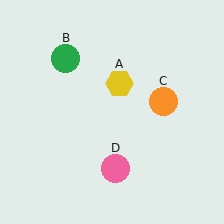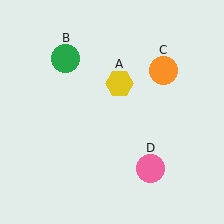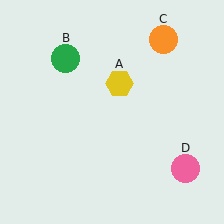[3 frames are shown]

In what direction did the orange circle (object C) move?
The orange circle (object C) moved up.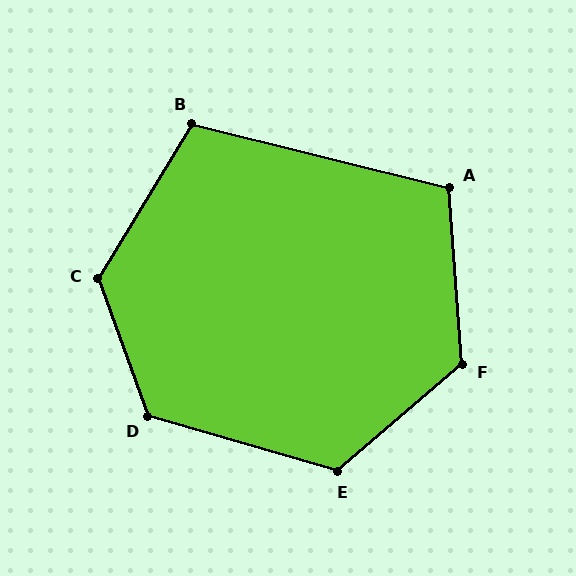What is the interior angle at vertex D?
Approximately 126 degrees (obtuse).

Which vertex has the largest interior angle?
C, at approximately 129 degrees.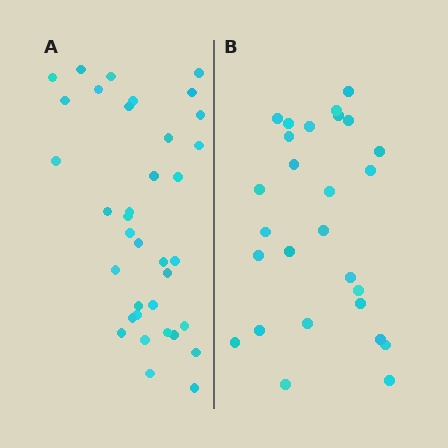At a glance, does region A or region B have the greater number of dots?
Region A (the left region) has more dots.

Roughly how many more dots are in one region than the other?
Region A has roughly 8 or so more dots than region B.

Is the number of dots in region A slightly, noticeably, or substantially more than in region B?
Region A has noticeably more, but not dramatically so. The ratio is roughly 1.3 to 1.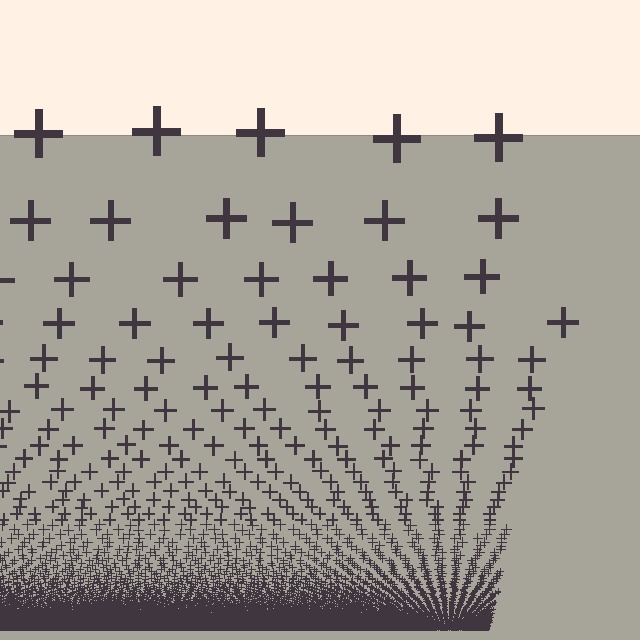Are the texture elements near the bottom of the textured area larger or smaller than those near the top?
Smaller. The gradient is inverted — elements near the bottom are smaller and denser.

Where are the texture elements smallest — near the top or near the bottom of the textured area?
Near the bottom.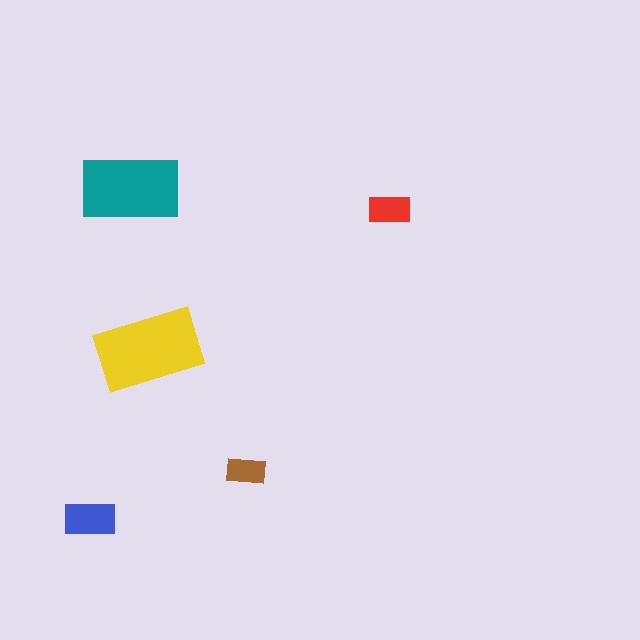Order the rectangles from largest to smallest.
the yellow one, the teal one, the blue one, the red one, the brown one.